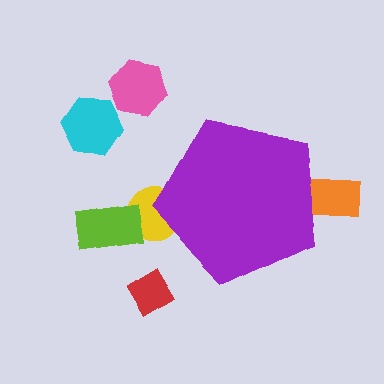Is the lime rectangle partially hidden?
No, the lime rectangle is fully visible.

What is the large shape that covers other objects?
A purple pentagon.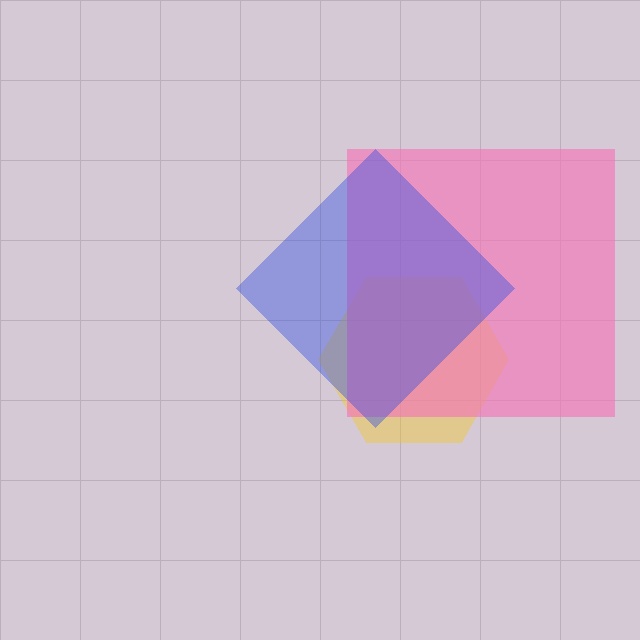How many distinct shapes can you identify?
There are 3 distinct shapes: a yellow hexagon, a pink square, a blue diamond.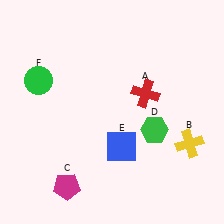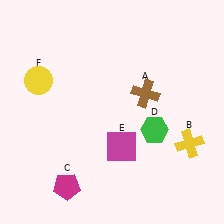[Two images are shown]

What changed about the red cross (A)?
In Image 1, A is red. In Image 2, it changed to brown.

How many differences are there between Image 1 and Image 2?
There are 3 differences between the two images.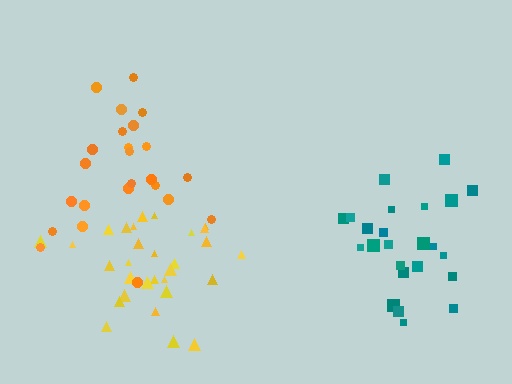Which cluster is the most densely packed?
Yellow.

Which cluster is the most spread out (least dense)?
Orange.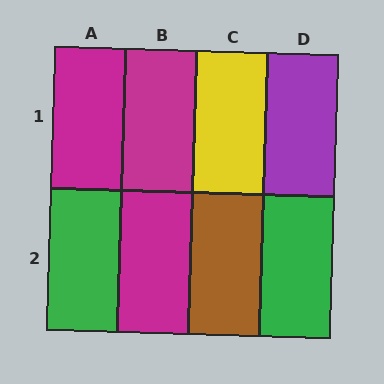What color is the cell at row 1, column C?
Yellow.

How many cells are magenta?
3 cells are magenta.